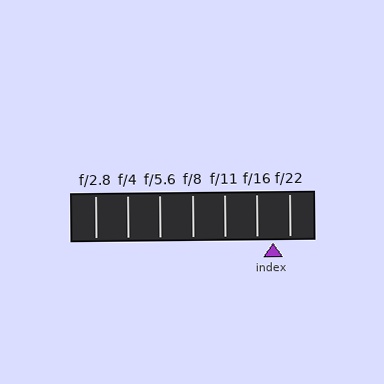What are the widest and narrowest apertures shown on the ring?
The widest aperture shown is f/2.8 and the narrowest is f/22.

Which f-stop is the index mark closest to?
The index mark is closest to f/22.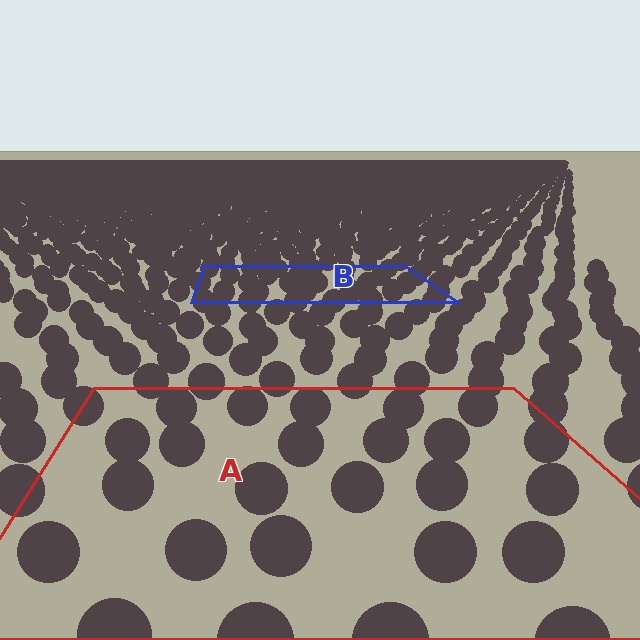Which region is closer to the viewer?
Region A is closer. The texture elements there are larger and more spread out.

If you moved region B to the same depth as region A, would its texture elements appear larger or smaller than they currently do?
They would appear larger. At a closer depth, the same texture elements are projected at a bigger on-screen size.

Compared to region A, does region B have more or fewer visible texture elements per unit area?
Region B has more texture elements per unit area — they are packed more densely because it is farther away.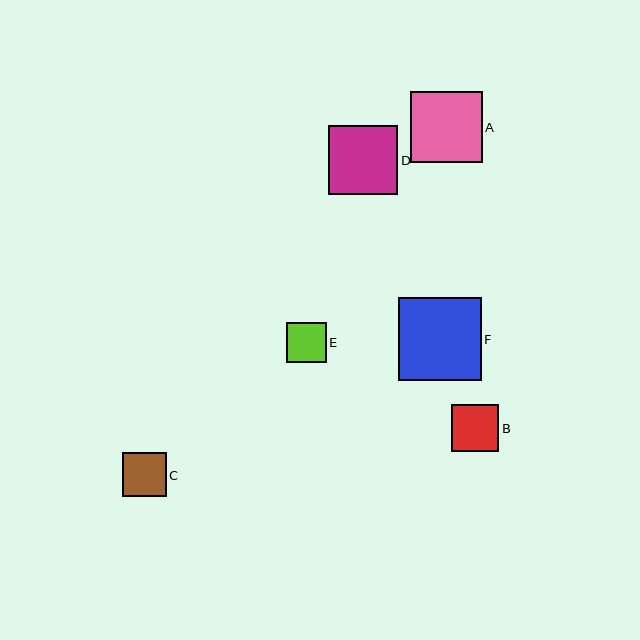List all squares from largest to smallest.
From largest to smallest: F, A, D, B, C, E.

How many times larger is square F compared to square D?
Square F is approximately 1.2 times the size of square D.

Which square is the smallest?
Square E is the smallest with a size of approximately 40 pixels.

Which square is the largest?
Square F is the largest with a size of approximately 82 pixels.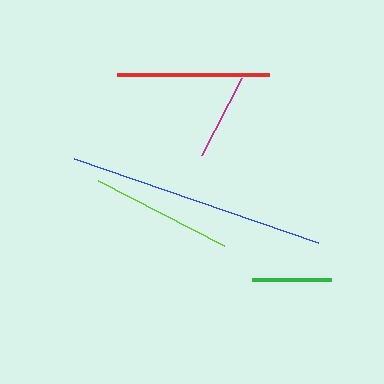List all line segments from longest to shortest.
From longest to shortest: blue, red, lime, magenta, green.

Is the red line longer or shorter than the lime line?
The red line is longer than the lime line.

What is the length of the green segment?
The green segment is approximately 79 pixels long.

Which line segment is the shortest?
The green line is the shortest at approximately 79 pixels.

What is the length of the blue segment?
The blue segment is approximately 258 pixels long.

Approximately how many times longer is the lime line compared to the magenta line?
The lime line is approximately 1.6 times the length of the magenta line.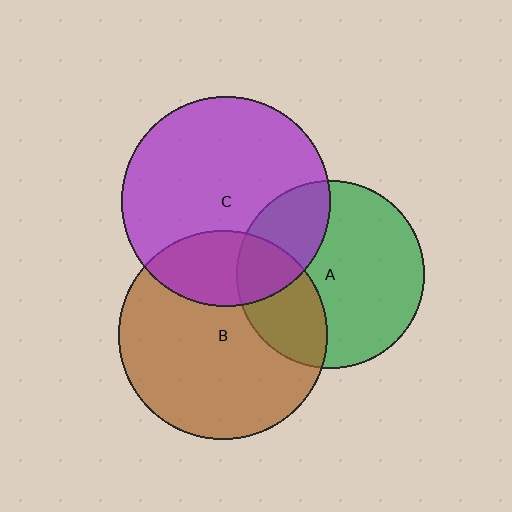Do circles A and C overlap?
Yes.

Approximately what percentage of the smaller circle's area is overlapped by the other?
Approximately 25%.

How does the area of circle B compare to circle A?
Approximately 1.2 times.